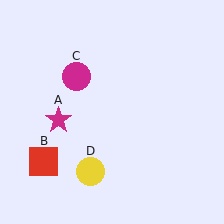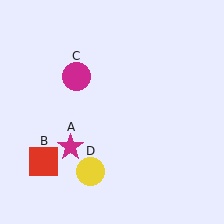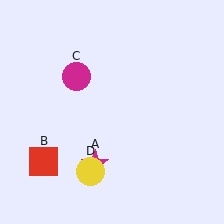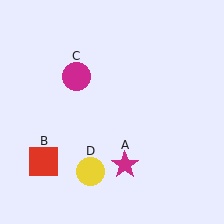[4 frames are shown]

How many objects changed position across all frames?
1 object changed position: magenta star (object A).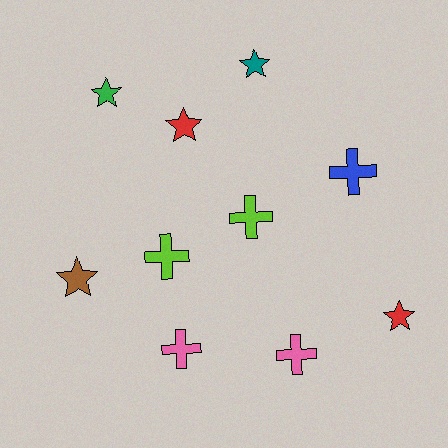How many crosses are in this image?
There are 5 crosses.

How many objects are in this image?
There are 10 objects.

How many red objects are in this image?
There are 2 red objects.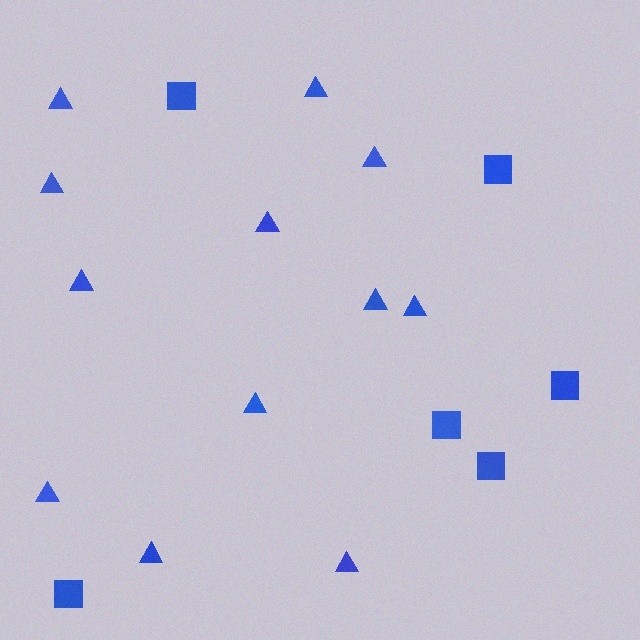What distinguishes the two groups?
There are 2 groups: one group of squares (6) and one group of triangles (12).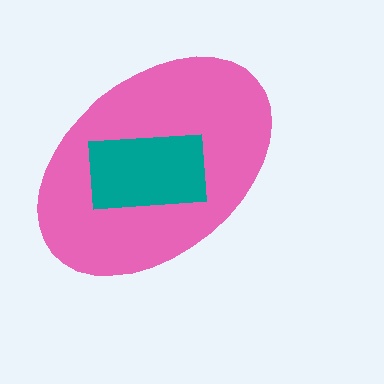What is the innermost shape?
The teal rectangle.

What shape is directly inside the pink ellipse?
The teal rectangle.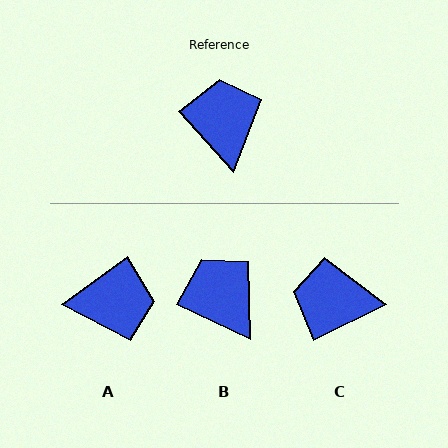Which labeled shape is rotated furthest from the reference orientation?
A, about 96 degrees away.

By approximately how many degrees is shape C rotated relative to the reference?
Approximately 74 degrees counter-clockwise.